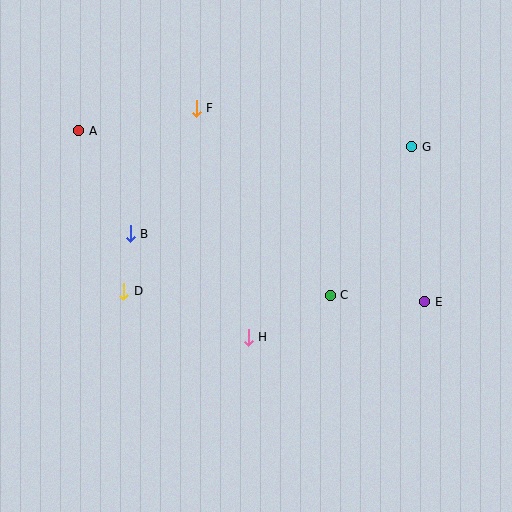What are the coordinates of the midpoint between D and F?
The midpoint between D and F is at (160, 200).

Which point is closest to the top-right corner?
Point G is closest to the top-right corner.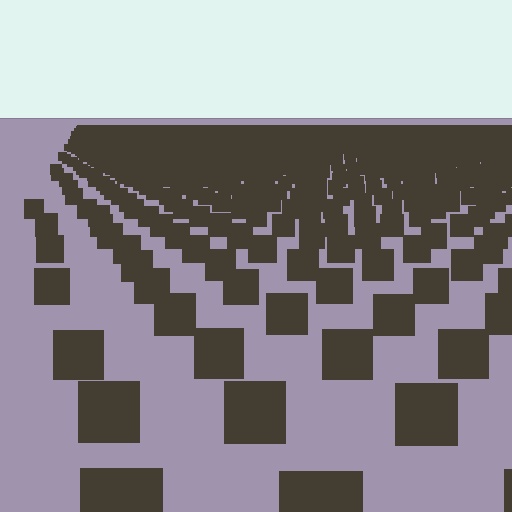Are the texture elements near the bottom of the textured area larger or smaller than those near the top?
Larger. Near the bottom, elements are closer to the viewer and appear at a bigger on-screen size.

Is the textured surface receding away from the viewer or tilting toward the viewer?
The surface is receding away from the viewer. Texture elements get smaller and denser toward the top.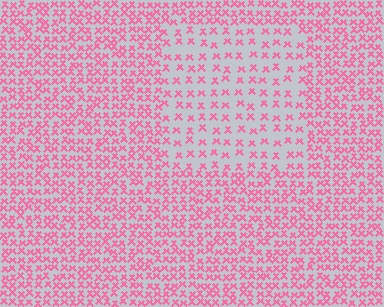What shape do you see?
I see a rectangle.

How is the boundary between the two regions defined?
The boundary is defined by a change in element density (approximately 2.1x ratio). All elements are the same color, size, and shape.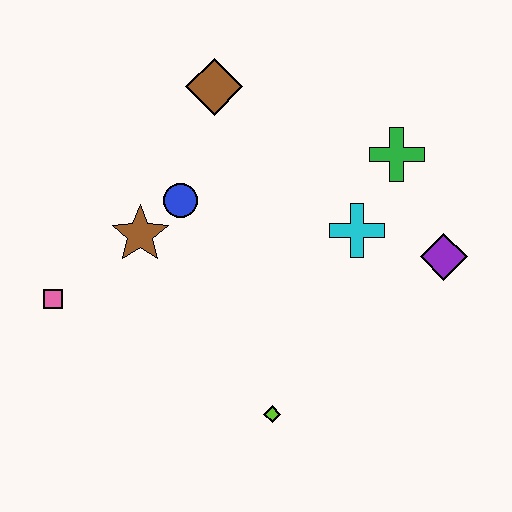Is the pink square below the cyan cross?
Yes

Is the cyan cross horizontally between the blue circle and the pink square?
No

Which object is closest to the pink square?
The brown star is closest to the pink square.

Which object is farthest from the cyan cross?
The pink square is farthest from the cyan cross.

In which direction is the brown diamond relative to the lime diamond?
The brown diamond is above the lime diamond.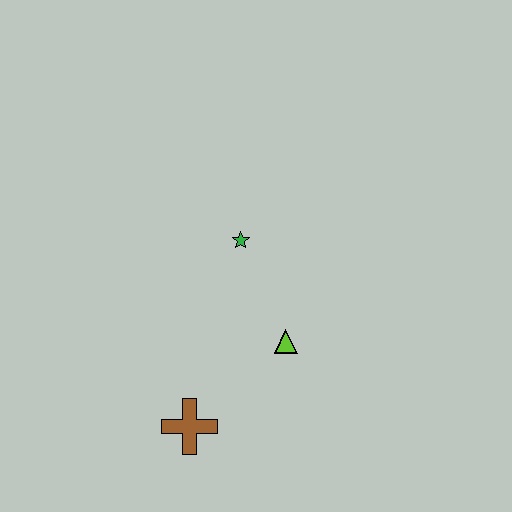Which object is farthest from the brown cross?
The green star is farthest from the brown cross.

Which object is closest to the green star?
The lime triangle is closest to the green star.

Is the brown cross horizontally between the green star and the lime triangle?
No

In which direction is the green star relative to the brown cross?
The green star is above the brown cross.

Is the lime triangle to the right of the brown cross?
Yes